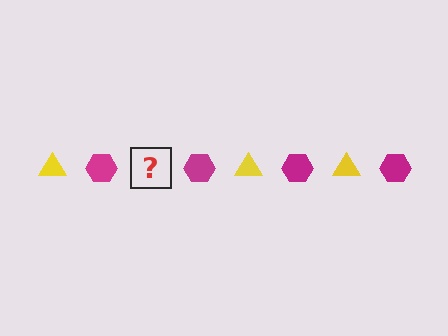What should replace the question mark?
The question mark should be replaced with a yellow triangle.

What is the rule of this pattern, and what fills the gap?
The rule is that the pattern alternates between yellow triangle and magenta hexagon. The gap should be filled with a yellow triangle.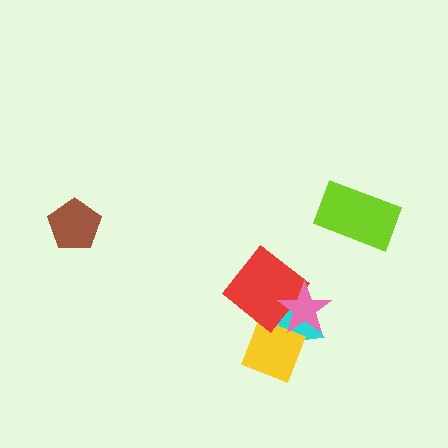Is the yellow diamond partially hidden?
Yes, it is partially covered by another shape.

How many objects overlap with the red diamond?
3 objects overlap with the red diamond.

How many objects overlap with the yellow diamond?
3 objects overlap with the yellow diamond.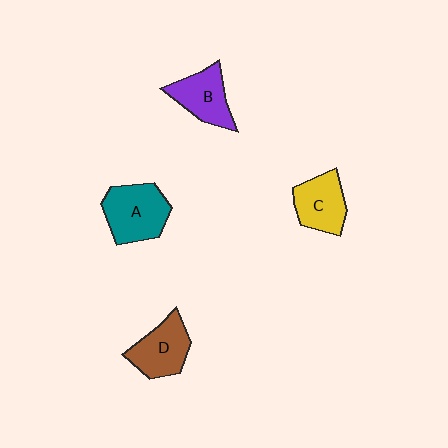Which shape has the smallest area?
Shape B (purple).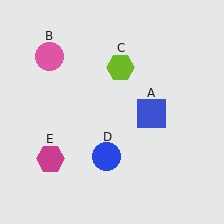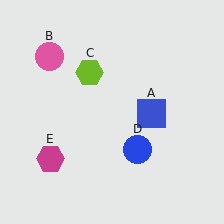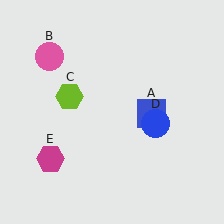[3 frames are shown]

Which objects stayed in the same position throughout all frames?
Blue square (object A) and pink circle (object B) and magenta hexagon (object E) remained stationary.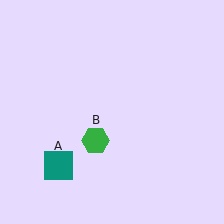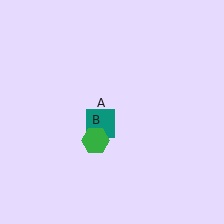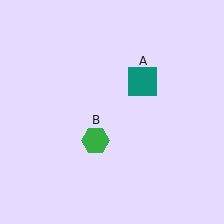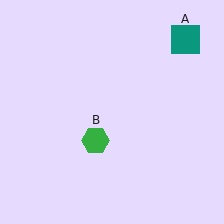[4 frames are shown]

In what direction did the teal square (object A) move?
The teal square (object A) moved up and to the right.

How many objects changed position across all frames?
1 object changed position: teal square (object A).